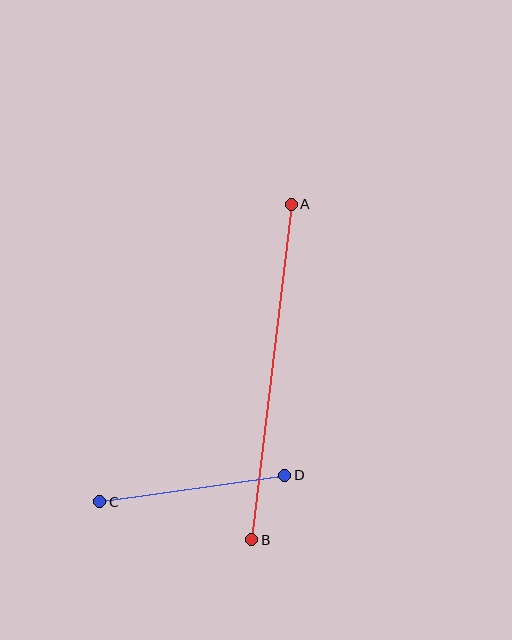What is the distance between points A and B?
The distance is approximately 338 pixels.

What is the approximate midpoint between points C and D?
The midpoint is at approximately (192, 488) pixels.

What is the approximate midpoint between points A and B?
The midpoint is at approximately (272, 372) pixels.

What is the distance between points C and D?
The distance is approximately 187 pixels.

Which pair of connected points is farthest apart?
Points A and B are farthest apart.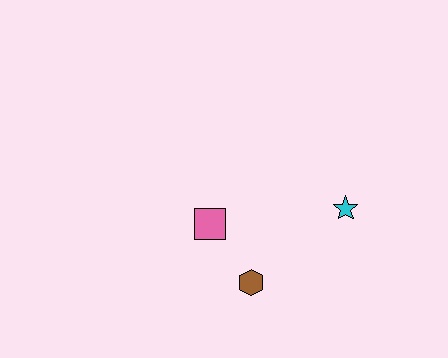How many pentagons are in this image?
There are no pentagons.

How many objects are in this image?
There are 3 objects.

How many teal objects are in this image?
There are no teal objects.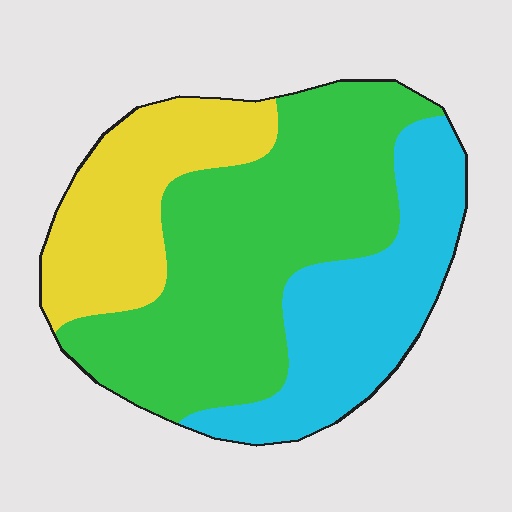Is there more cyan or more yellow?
Cyan.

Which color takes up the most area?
Green, at roughly 50%.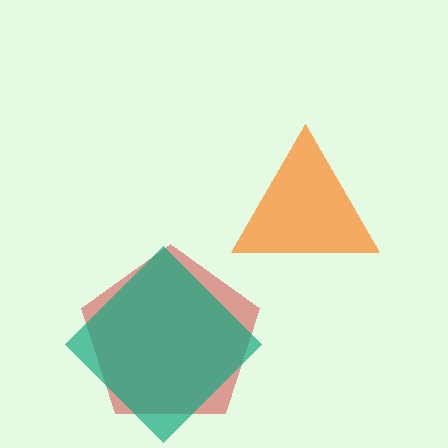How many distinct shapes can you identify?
There are 3 distinct shapes: an orange triangle, a red pentagon, a teal diamond.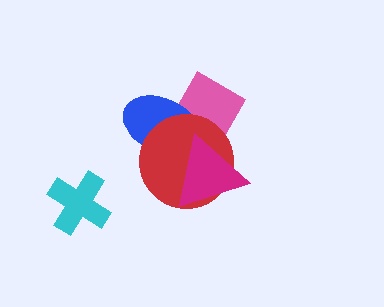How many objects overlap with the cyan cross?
0 objects overlap with the cyan cross.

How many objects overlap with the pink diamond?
3 objects overlap with the pink diamond.